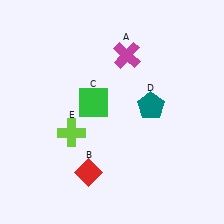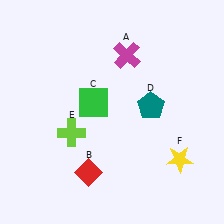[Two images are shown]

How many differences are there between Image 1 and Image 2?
There is 1 difference between the two images.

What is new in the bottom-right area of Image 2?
A yellow star (F) was added in the bottom-right area of Image 2.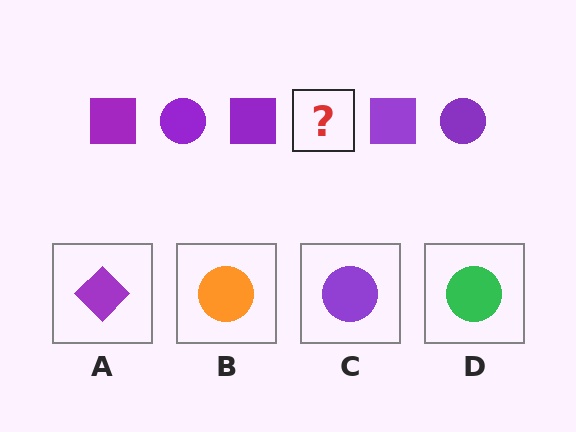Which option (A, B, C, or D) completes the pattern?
C.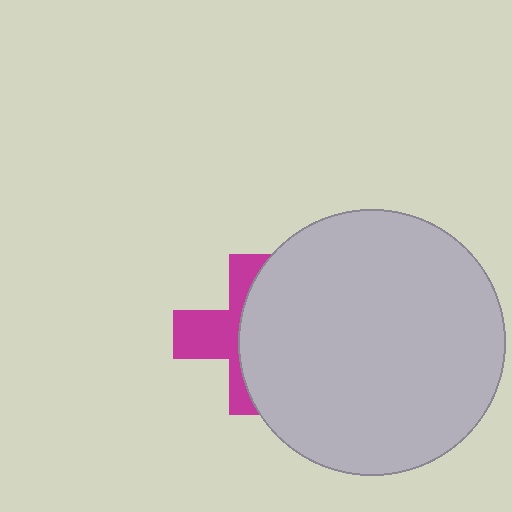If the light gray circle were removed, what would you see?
You would see the complete magenta cross.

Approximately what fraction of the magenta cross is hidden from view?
Roughly 58% of the magenta cross is hidden behind the light gray circle.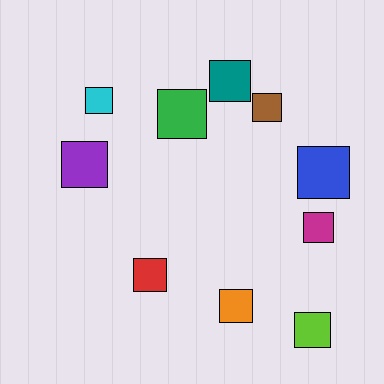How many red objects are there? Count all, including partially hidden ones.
There is 1 red object.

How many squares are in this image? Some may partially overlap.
There are 10 squares.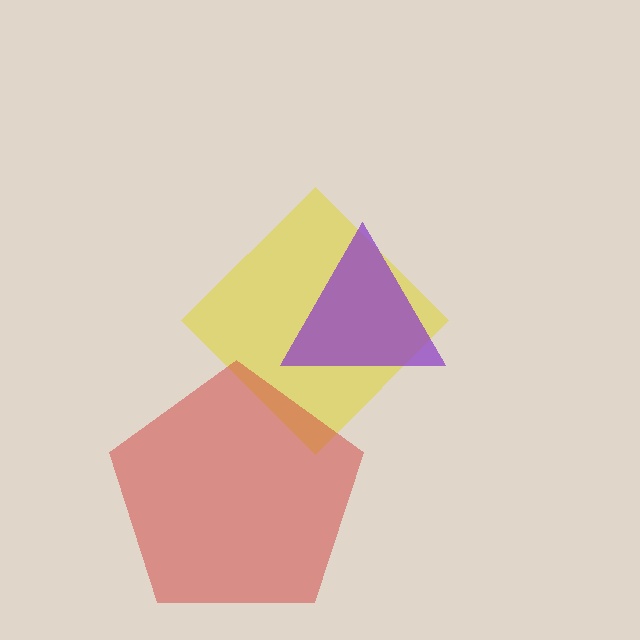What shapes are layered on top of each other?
The layered shapes are: a yellow diamond, a red pentagon, a purple triangle.